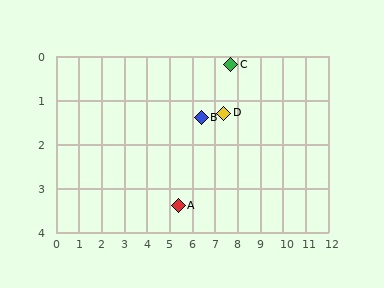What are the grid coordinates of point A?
Point A is at approximately (5.4, 3.4).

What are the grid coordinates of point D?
Point D is at approximately (7.4, 1.3).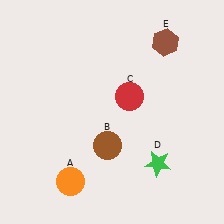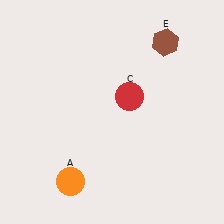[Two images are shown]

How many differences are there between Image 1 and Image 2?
There are 2 differences between the two images.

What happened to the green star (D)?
The green star (D) was removed in Image 2. It was in the bottom-right area of Image 1.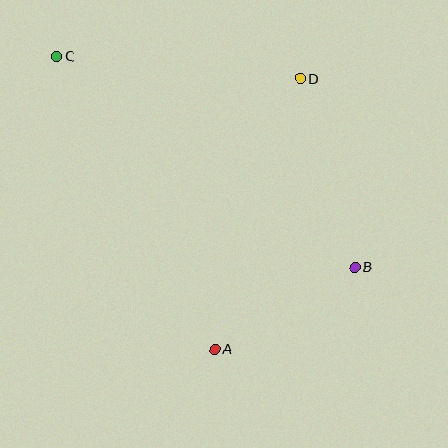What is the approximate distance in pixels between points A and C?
The distance between A and C is approximately 333 pixels.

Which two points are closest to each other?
Points A and B are closest to each other.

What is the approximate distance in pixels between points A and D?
The distance between A and D is approximately 284 pixels.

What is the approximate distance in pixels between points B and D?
The distance between B and D is approximately 197 pixels.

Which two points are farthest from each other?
Points B and C are farthest from each other.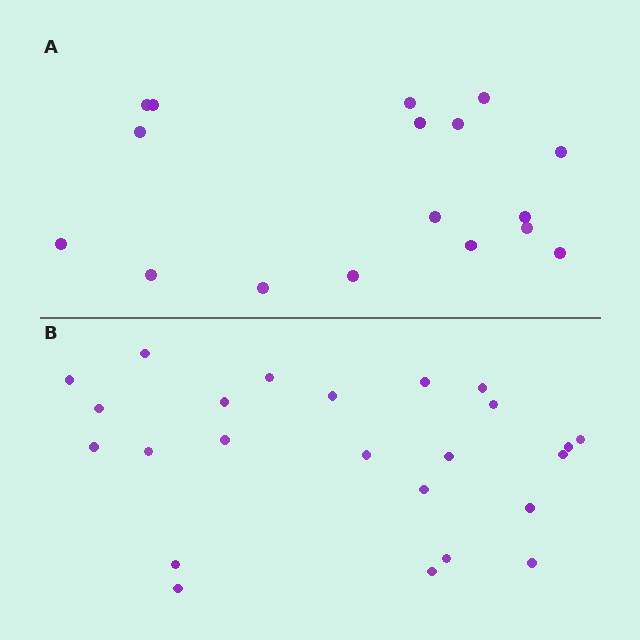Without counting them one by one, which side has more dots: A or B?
Region B (the bottom region) has more dots.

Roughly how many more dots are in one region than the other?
Region B has roughly 8 or so more dots than region A.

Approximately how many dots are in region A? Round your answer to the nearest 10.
About 20 dots. (The exact count is 17, which rounds to 20.)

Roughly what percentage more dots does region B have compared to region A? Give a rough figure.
About 40% more.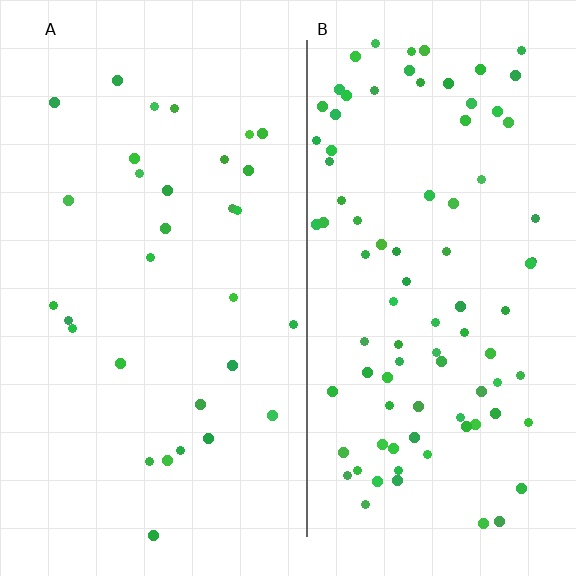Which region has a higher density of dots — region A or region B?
B (the right).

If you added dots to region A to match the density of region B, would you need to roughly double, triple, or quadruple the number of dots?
Approximately triple.